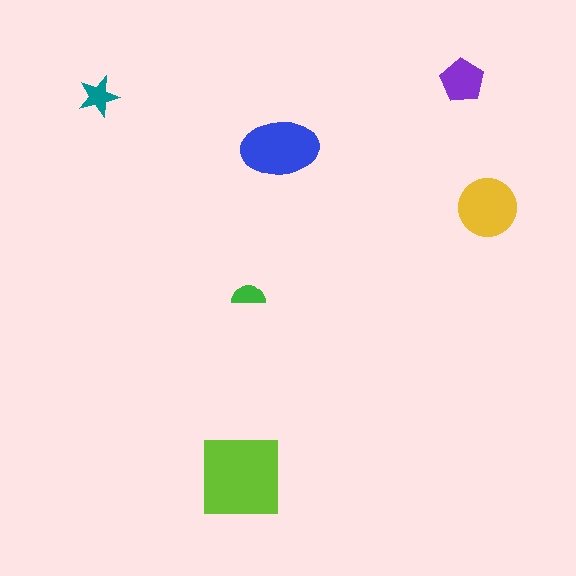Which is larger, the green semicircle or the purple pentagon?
The purple pentagon.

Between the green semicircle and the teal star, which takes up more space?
The teal star.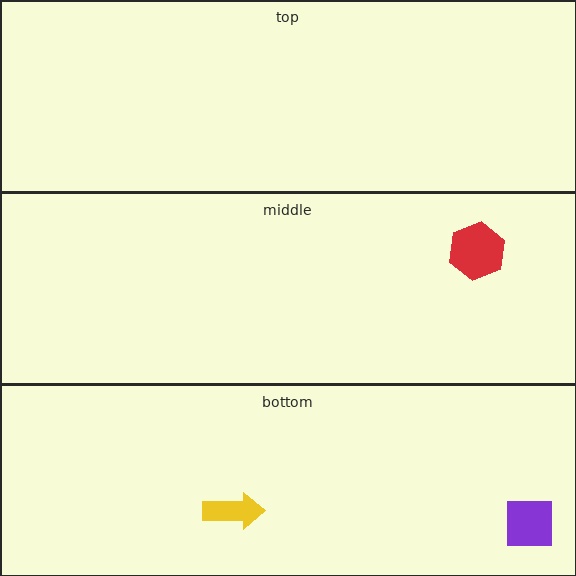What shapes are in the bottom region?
The yellow arrow, the purple square.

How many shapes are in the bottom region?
2.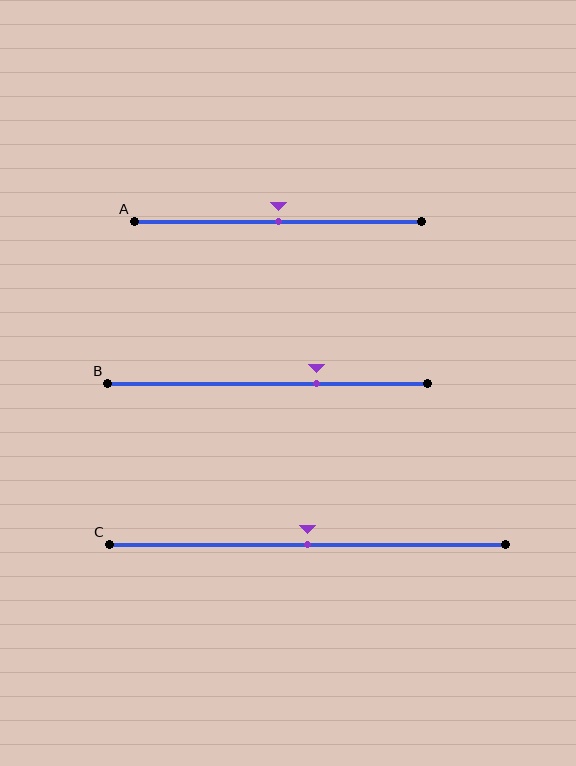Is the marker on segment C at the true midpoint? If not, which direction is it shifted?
Yes, the marker on segment C is at the true midpoint.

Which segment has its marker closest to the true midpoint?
Segment A has its marker closest to the true midpoint.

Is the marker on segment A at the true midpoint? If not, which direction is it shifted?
Yes, the marker on segment A is at the true midpoint.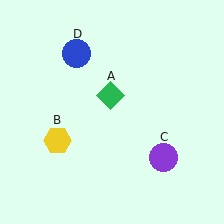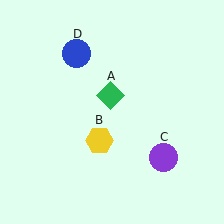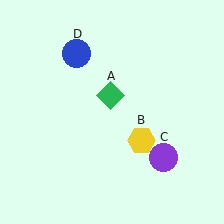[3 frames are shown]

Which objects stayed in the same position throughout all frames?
Green diamond (object A) and purple circle (object C) and blue circle (object D) remained stationary.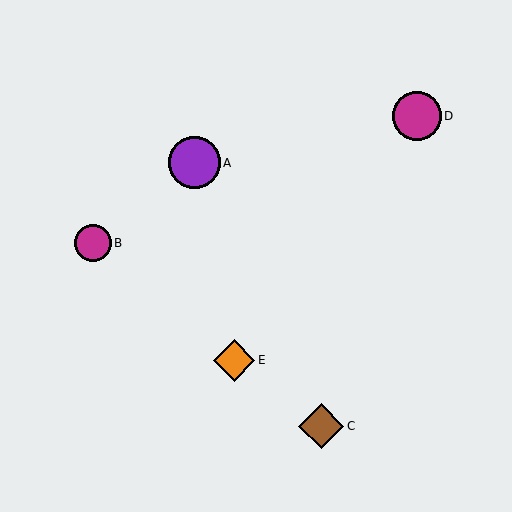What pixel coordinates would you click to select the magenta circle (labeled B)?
Click at (93, 243) to select the magenta circle B.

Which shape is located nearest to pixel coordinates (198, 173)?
The purple circle (labeled A) at (194, 163) is nearest to that location.